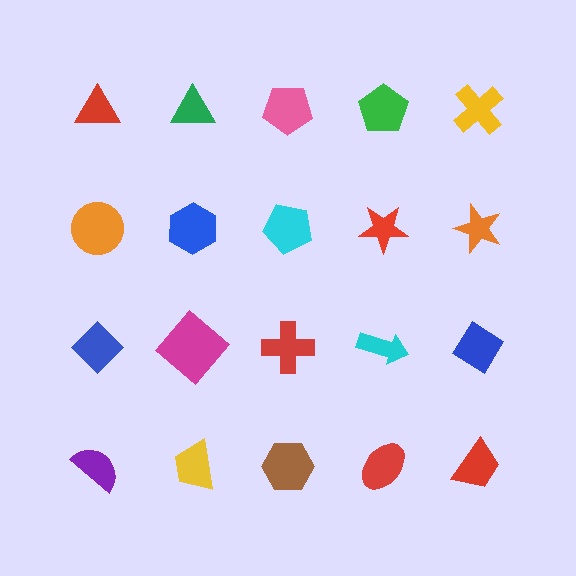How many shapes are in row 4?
5 shapes.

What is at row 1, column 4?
A green pentagon.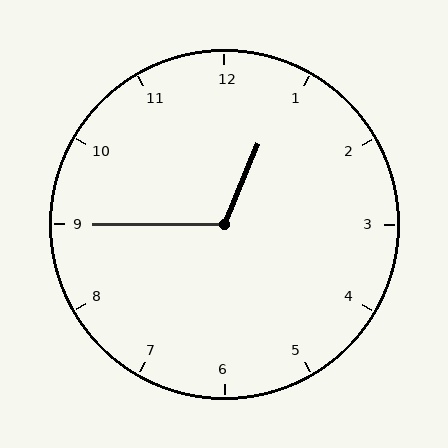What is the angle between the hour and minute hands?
Approximately 112 degrees.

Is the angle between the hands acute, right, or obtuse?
It is obtuse.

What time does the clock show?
12:45.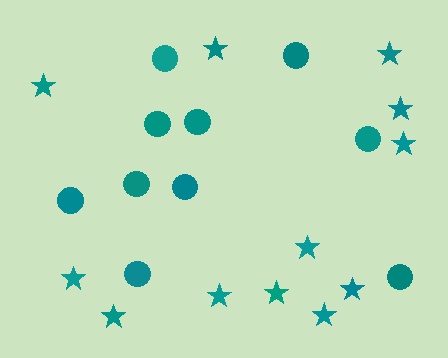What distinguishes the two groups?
There are 2 groups: one group of stars (12) and one group of circles (10).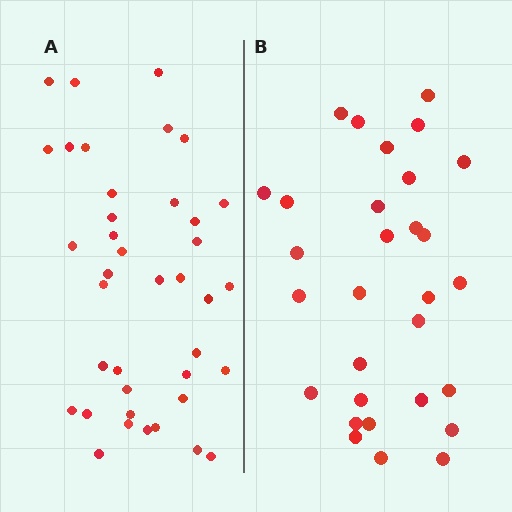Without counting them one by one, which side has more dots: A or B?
Region A (the left region) has more dots.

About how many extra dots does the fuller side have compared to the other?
Region A has roughly 8 or so more dots than region B.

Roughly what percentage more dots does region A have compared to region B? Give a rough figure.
About 30% more.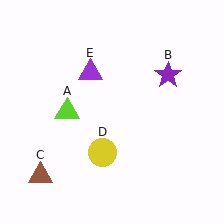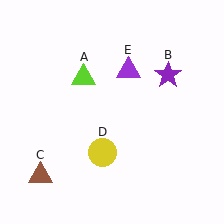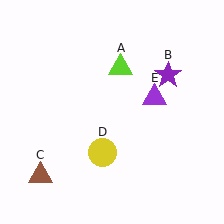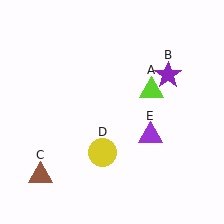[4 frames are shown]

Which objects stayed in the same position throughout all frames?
Purple star (object B) and brown triangle (object C) and yellow circle (object D) remained stationary.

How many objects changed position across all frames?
2 objects changed position: lime triangle (object A), purple triangle (object E).